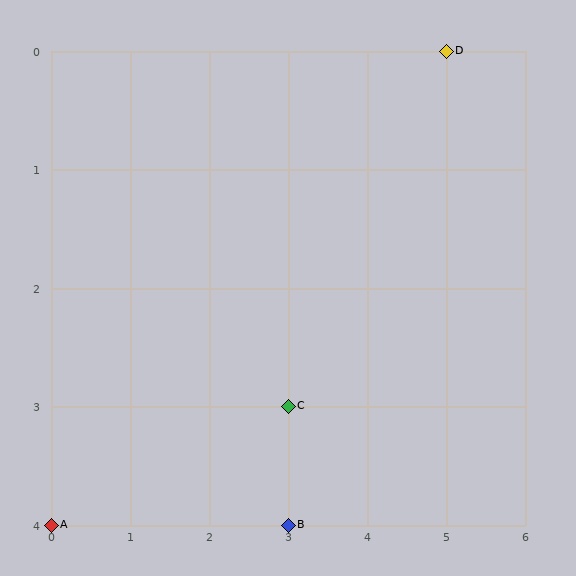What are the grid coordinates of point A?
Point A is at grid coordinates (0, 4).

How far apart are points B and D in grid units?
Points B and D are 2 columns and 4 rows apart (about 4.5 grid units diagonally).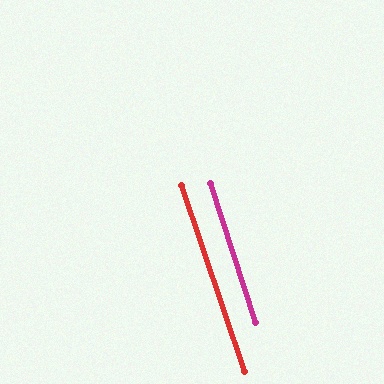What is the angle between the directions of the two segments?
Approximately 1 degree.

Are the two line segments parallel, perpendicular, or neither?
Parallel — their directions differ by only 0.6°.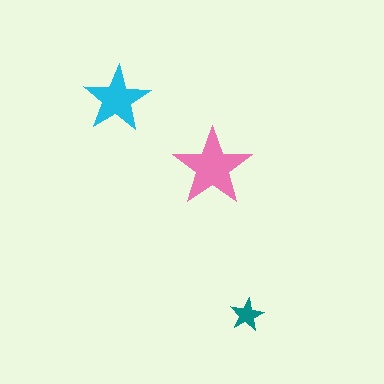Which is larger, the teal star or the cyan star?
The cyan one.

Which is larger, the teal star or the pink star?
The pink one.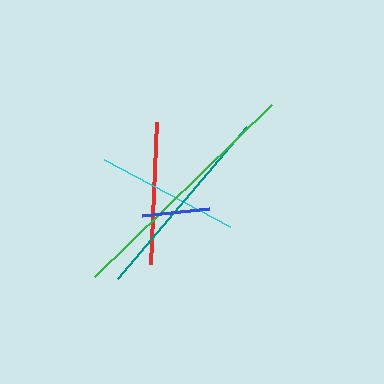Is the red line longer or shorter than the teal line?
The teal line is longer than the red line.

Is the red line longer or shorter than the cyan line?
The cyan line is longer than the red line.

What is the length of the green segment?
The green segment is approximately 247 pixels long.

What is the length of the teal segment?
The teal segment is approximately 200 pixels long.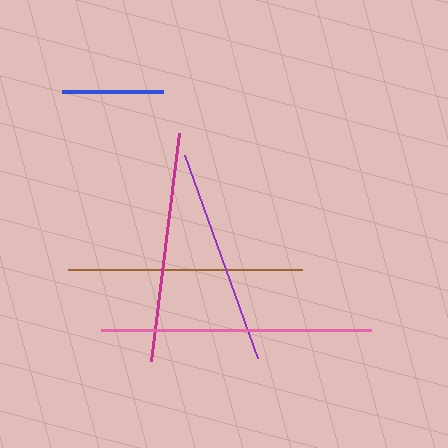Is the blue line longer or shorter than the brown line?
The brown line is longer than the blue line.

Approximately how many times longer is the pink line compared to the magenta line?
The pink line is approximately 1.2 times the length of the magenta line.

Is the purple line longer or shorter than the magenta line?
The magenta line is longer than the purple line.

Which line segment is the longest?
The pink line is the longest at approximately 270 pixels.